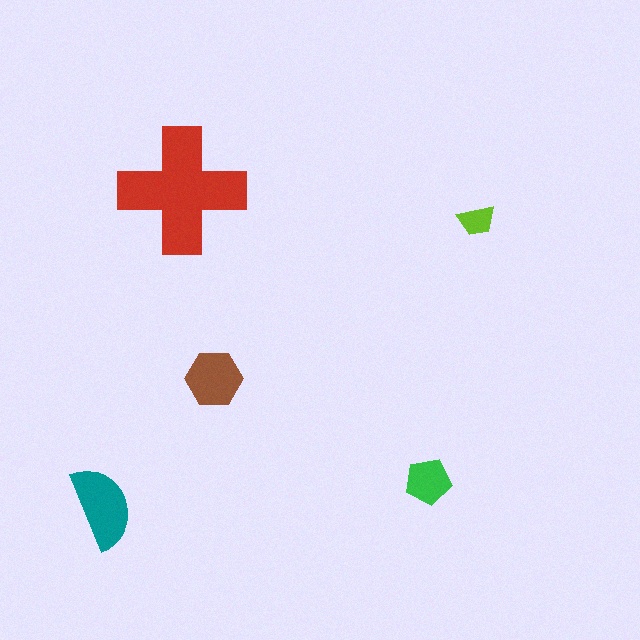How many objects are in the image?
There are 5 objects in the image.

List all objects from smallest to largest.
The lime trapezoid, the green pentagon, the brown hexagon, the teal semicircle, the red cross.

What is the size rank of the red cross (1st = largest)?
1st.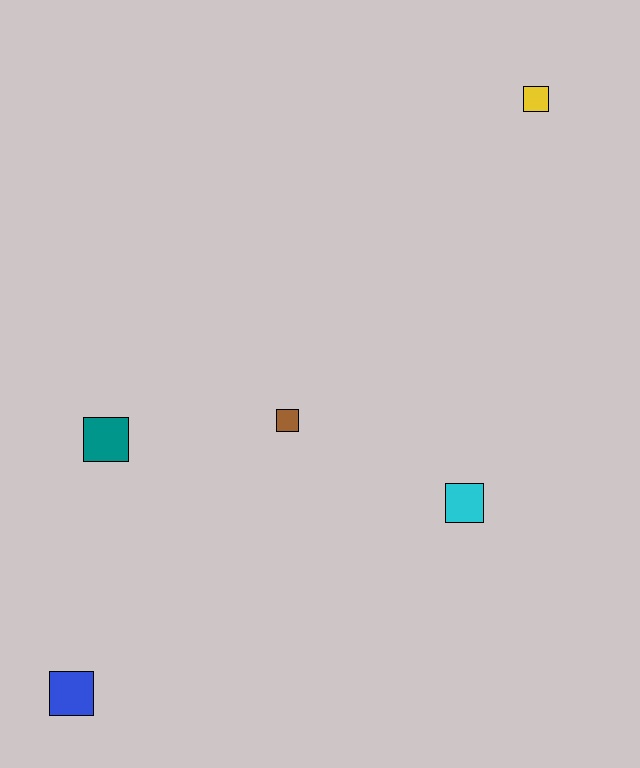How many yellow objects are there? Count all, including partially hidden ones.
There is 1 yellow object.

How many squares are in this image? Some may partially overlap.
There are 5 squares.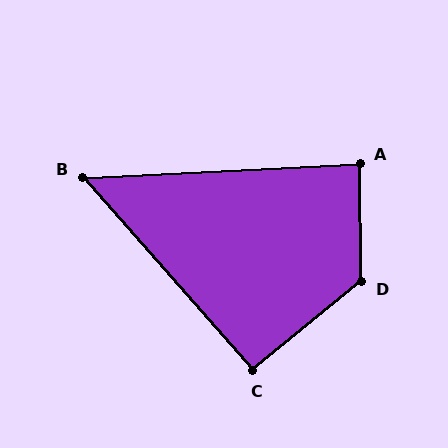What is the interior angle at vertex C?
Approximately 92 degrees (approximately right).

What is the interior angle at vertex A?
Approximately 88 degrees (approximately right).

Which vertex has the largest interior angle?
D, at approximately 129 degrees.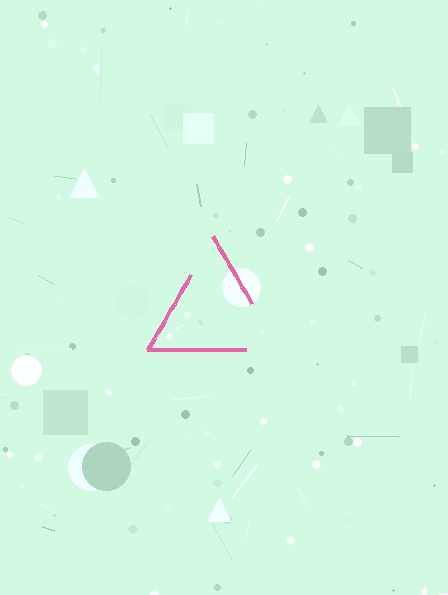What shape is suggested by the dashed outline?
The dashed outline suggests a triangle.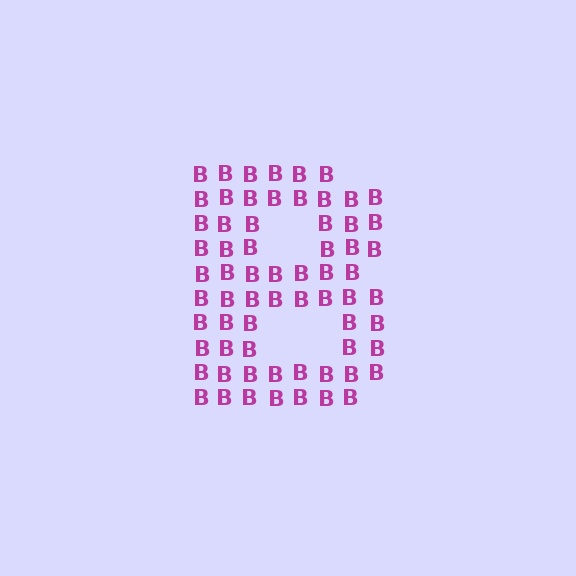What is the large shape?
The large shape is the letter B.